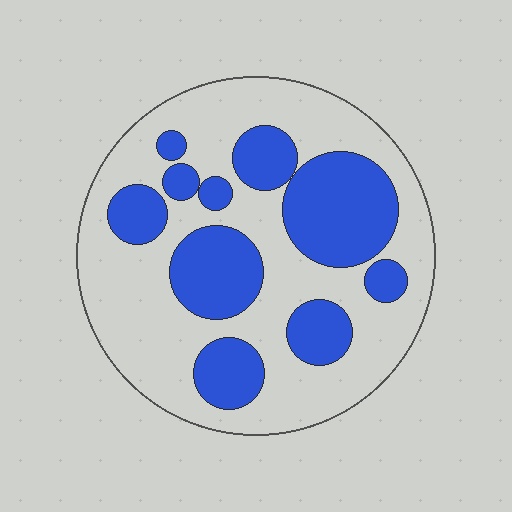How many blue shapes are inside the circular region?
10.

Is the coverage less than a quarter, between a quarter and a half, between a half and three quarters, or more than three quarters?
Between a quarter and a half.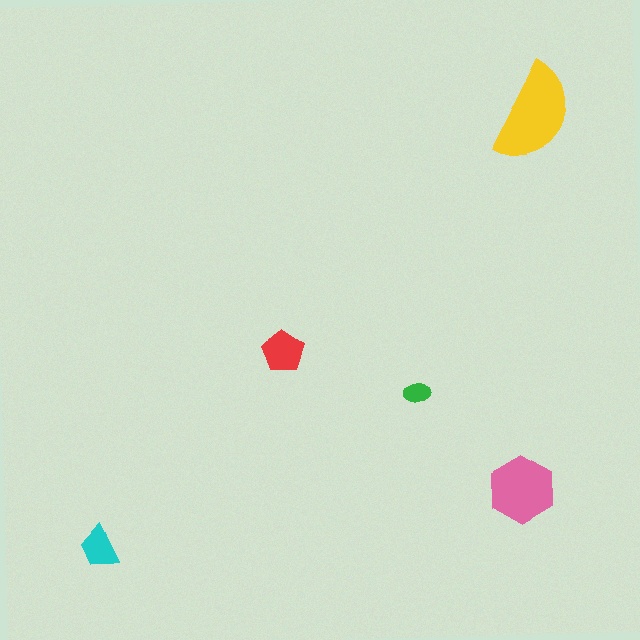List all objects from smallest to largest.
The green ellipse, the cyan trapezoid, the red pentagon, the pink hexagon, the yellow semicircle.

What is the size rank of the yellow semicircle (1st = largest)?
1st.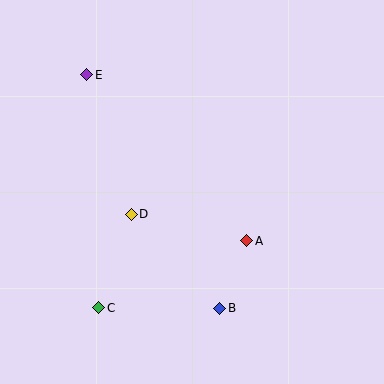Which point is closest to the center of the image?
Point D at (131, 214) is closest to the center.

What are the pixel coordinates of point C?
Point C is at (99, 308).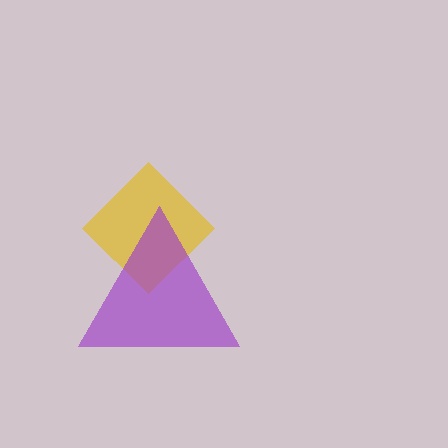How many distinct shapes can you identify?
There are 2 distinct shapes: a yellow diamond, a purple triangle.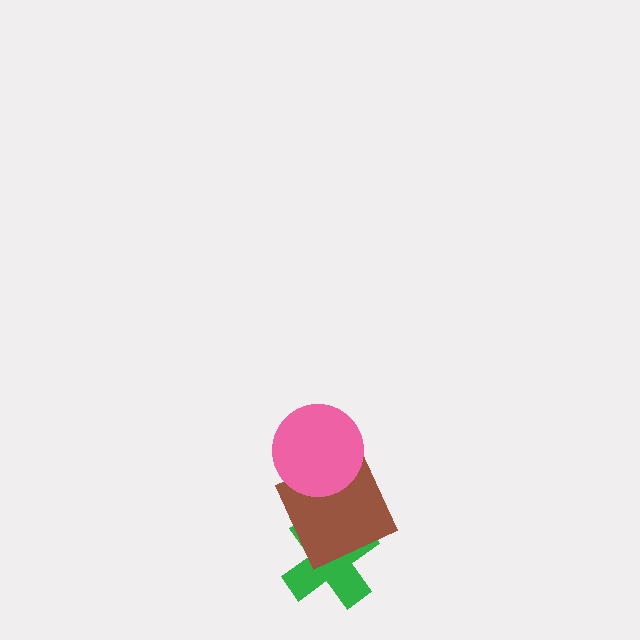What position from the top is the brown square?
The brown square is 2nd from the top.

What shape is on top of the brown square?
The pink circle is on top of the brown square.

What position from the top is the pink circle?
The pink circle is 1st from the top.